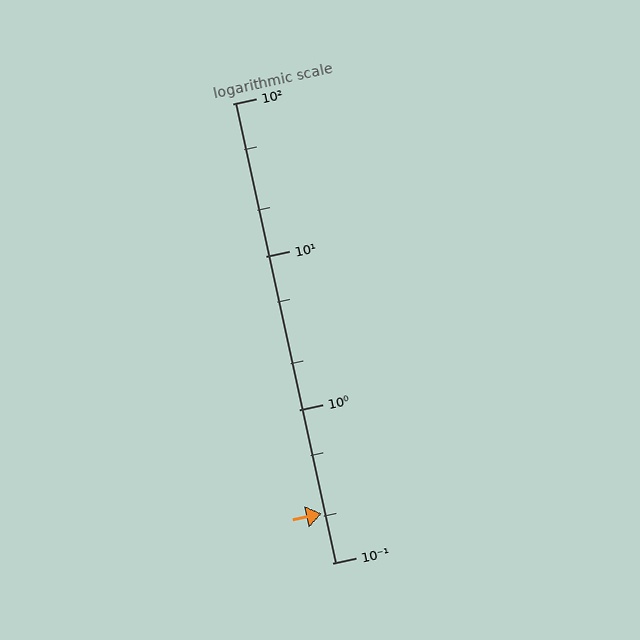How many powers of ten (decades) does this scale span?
The scale spans 3 decades, from 0.1 to 100.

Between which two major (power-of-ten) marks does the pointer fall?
The pointer is between 0.1 and 1.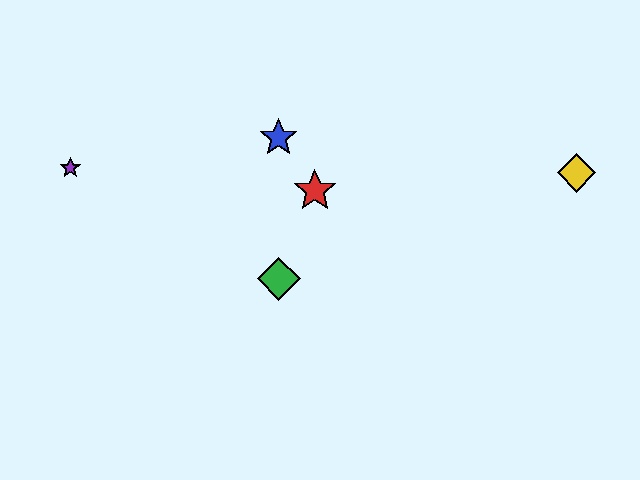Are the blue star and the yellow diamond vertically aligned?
No, the blue star is at x≈279 and the yellow diamond is at x≈576.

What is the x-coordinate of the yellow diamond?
The yellow diamond is at x≈576.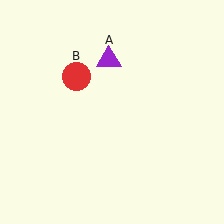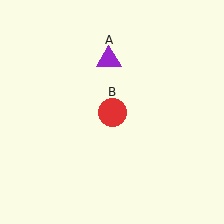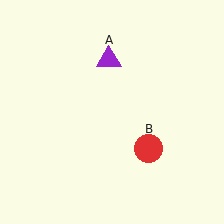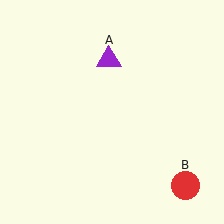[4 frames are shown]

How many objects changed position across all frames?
1 object changed position: red circle (object B).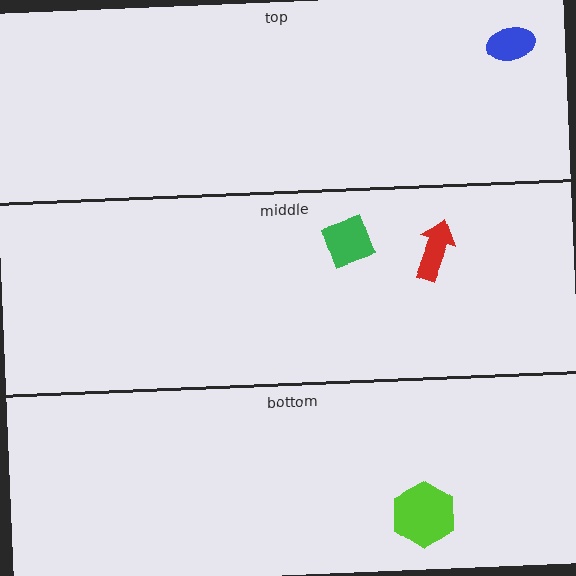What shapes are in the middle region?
The red arrow, the green diamond.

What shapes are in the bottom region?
The lime hexagon.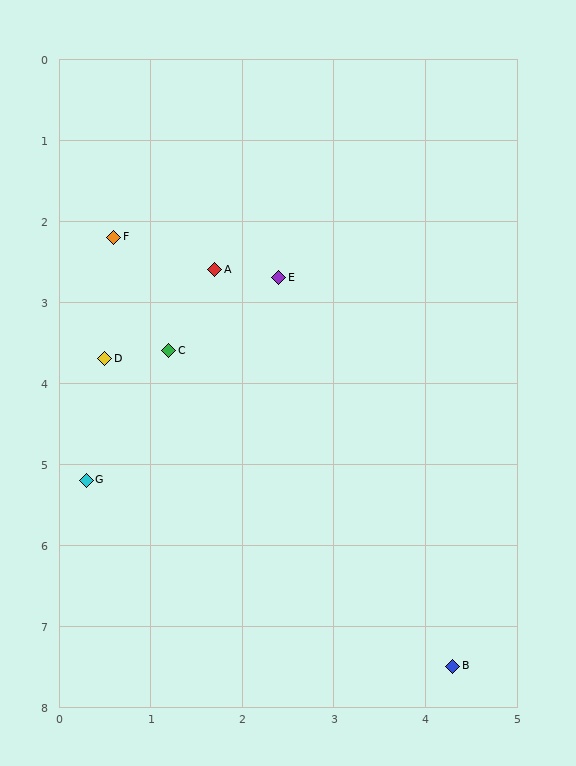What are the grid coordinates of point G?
Point G is at approximately (0.3, 5.2).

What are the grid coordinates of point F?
Point F is at approximately (0.6, 2.2).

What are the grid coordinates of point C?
Point C is at approximately (1.2, 3.6).